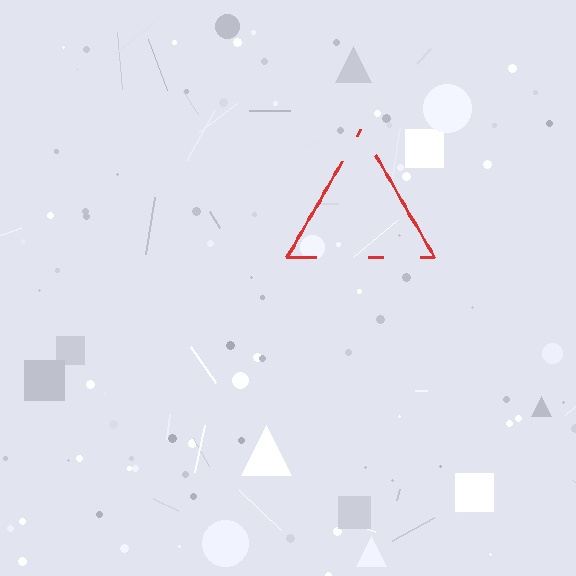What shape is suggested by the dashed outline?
The dashed outline suggests a triangle.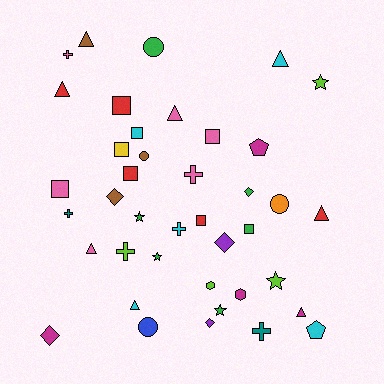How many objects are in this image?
There are 40 objects.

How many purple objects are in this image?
There are 2 purple objects.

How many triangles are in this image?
There are 8 triangles.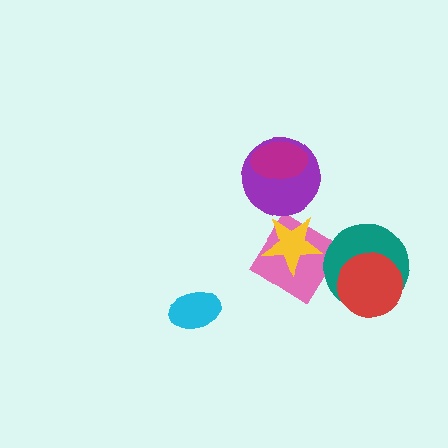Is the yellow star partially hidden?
No, no other shape covers it.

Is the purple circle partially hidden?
Yes, it is partially covered by another shape.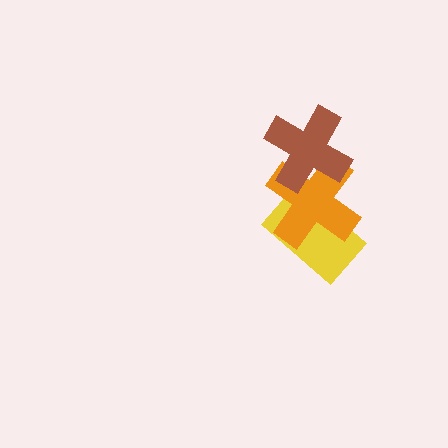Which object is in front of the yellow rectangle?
The orange cross is in front of the yellow rectangle.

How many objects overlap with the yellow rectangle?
1 object overlaps with the yellow rectangle.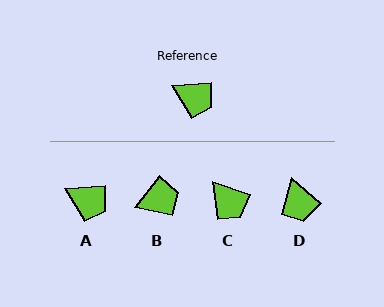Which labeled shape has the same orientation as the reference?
A.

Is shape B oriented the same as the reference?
No, it is off by about 47 degrees.